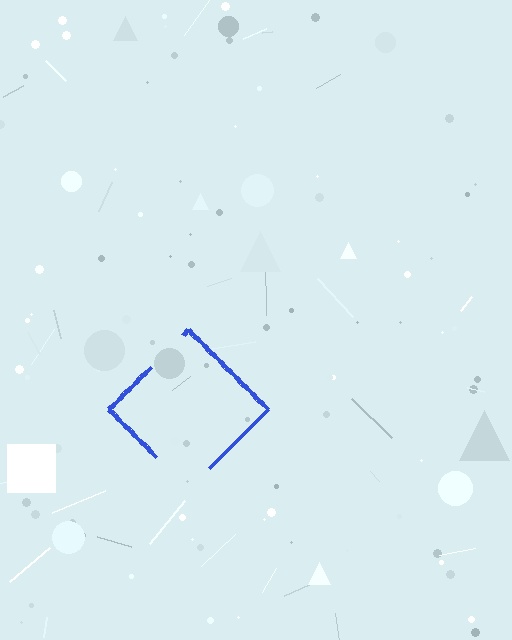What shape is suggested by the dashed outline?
The dashed outline suggests a diamond.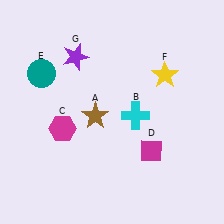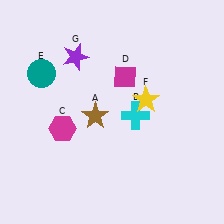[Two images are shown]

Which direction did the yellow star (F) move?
The yellow star (F) moved down.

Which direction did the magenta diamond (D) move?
The magenta diamond (D) moved up.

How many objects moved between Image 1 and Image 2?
2 objects moved between the two images.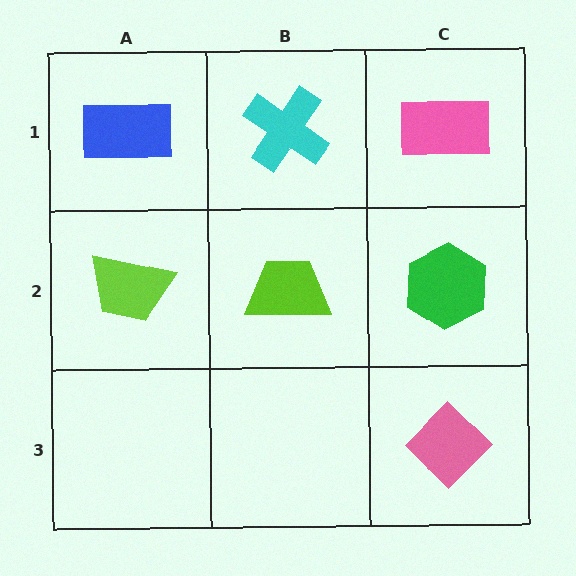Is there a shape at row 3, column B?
No, that cell is empty.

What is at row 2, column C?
A green hexagon.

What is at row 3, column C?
A pink diamond.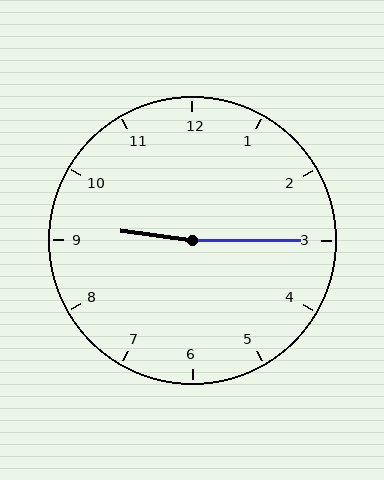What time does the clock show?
9:15.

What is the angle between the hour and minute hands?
Approximately 172 degrees.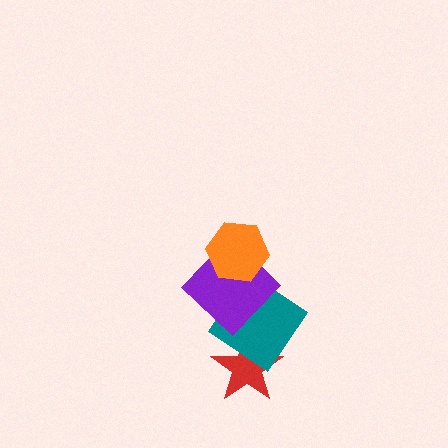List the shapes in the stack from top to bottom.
From top to bottom: the orange hexagon, the purple diamond, the teal diamond, the red star.